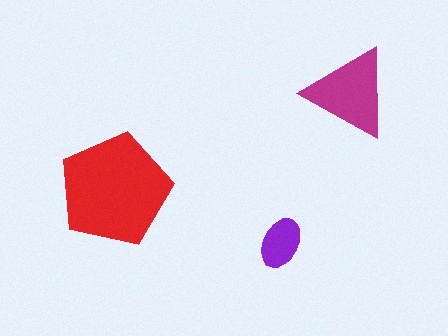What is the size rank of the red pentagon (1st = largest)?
1st.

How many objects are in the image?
There are 3 objects in the image.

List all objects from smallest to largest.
The purple ellipse, the magenta triangle, the red pentagon.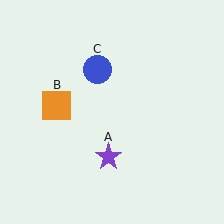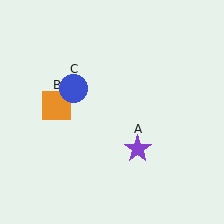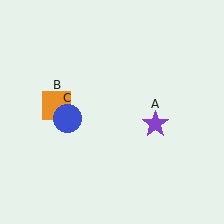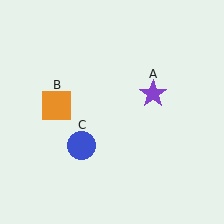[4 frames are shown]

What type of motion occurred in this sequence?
The purple star (object A), blue circle (object C) rotated counterclockwise around the center of the scene.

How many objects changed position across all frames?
2 objects changed position: purple star (object A), blue circle (object C).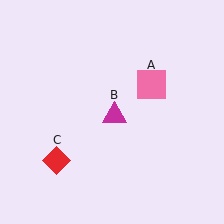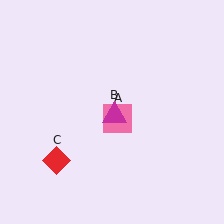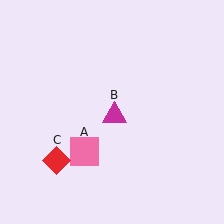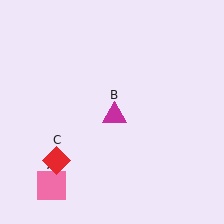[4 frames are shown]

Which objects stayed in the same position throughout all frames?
Magenta triangle (object B) and red diamond (object C) remained stationary.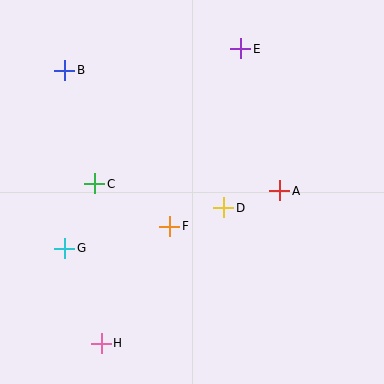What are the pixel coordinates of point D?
Point D is at (224, 208).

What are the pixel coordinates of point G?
Point G is at (65, 248).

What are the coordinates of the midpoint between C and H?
The midpoint between C and H is at (98, 263).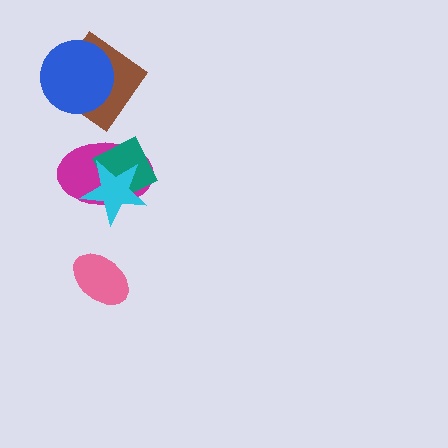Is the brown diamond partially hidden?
Yes, it is partially covered by another shape.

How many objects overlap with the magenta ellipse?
2 objects overlap with the magenta ellipse.